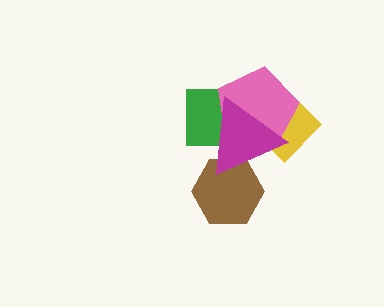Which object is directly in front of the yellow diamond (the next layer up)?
The green rectangle is directly in front of the yellow diamond.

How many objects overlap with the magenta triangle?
4 objects overlap with the magenta triangle.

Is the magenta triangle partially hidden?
No, no other shape covers it.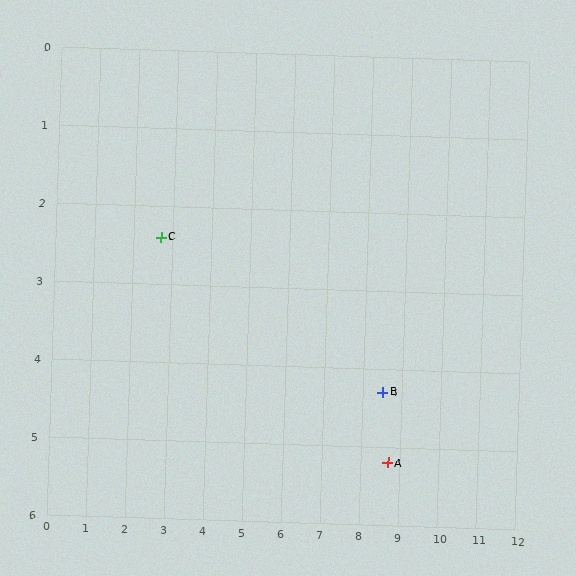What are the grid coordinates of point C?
Point C is at approximately (2.7, 2.4).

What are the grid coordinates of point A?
Point A is at approximately (8.7, 5.2).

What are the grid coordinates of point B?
Point B is at approximately (8.5, 4.3).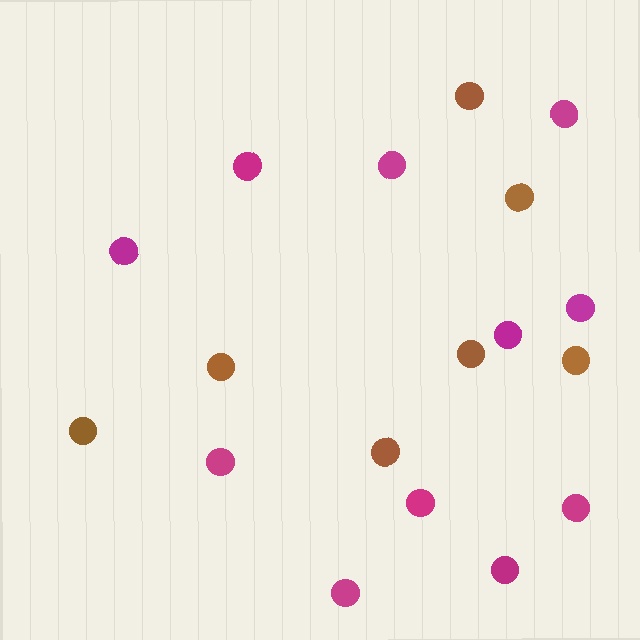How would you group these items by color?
There are 2 groups: one group of magenta circles (11) and one group of brown circles (7).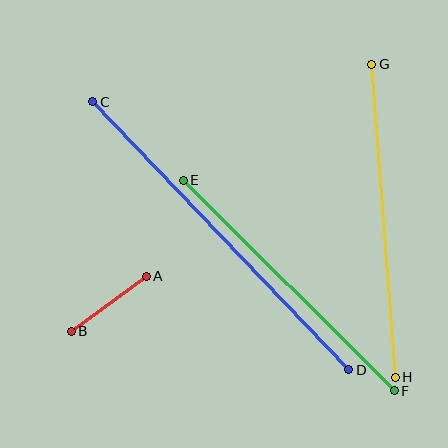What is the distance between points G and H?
The distance is approximately 314 pixels.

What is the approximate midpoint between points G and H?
The midpoint is at approximately (384, 221) pixels.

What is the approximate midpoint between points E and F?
The midpoint is at approximately (289, 285) pixels.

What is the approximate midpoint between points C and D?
The midpoint is at approximately (221, 236) pixels.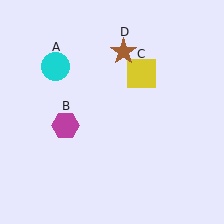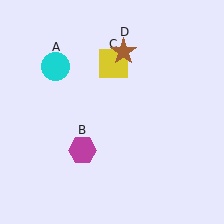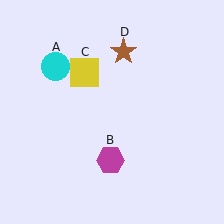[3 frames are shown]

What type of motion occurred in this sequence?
The magenta hexagon (object B), yellow square (object C) rotated counterclockwise around the center of the scene.